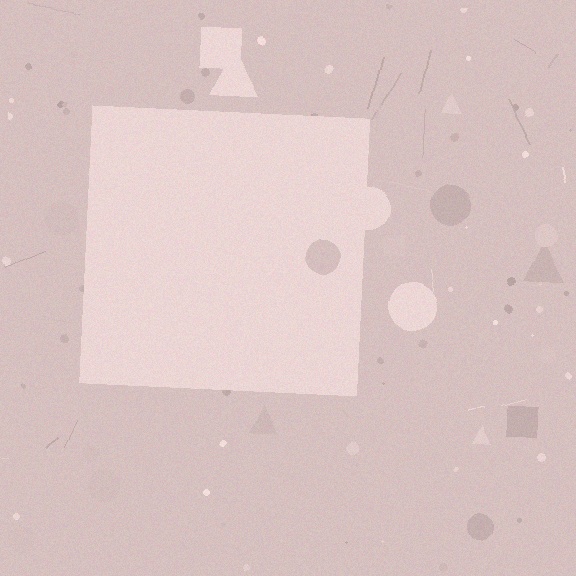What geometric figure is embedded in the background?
A square is embedded in the background.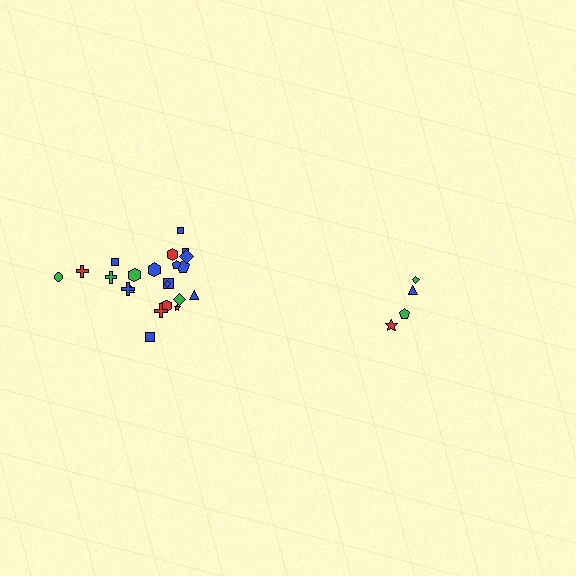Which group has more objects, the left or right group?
The left group.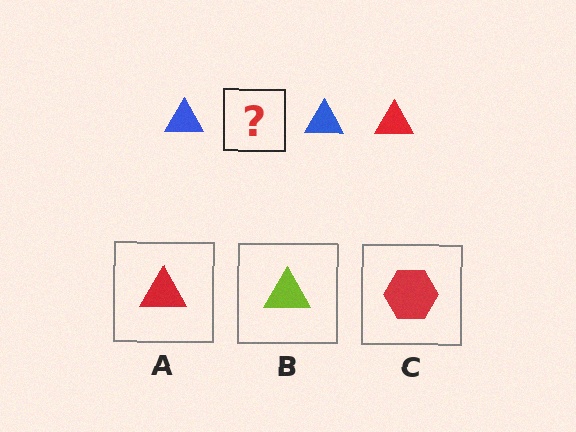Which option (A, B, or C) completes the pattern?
A.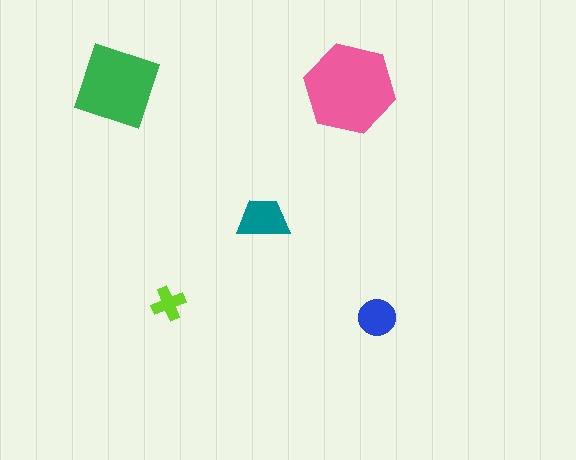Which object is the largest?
The pink hexagon.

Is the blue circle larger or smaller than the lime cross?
Larger.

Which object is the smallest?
The lime cross.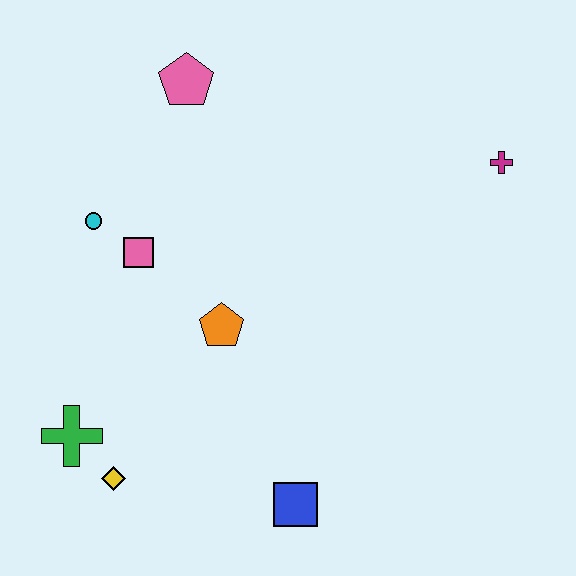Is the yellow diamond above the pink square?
No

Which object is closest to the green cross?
The yellow diamond is closest to the green cross.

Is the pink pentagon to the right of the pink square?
Yes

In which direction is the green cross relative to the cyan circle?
The green cross is below the cyan circle.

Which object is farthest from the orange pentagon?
The magenta cross is farthest from the orange pentagon.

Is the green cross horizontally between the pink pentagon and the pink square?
No